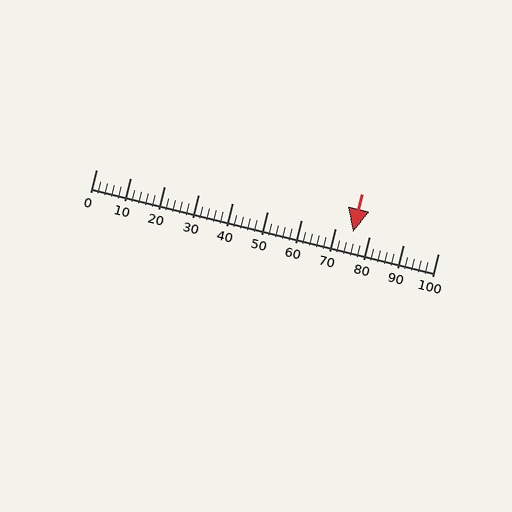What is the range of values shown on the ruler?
The ruler shows values from 0 to 100.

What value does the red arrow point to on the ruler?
The red arrow points to approximately 75.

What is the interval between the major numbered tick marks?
The major tick marks are spaced 10 units apart.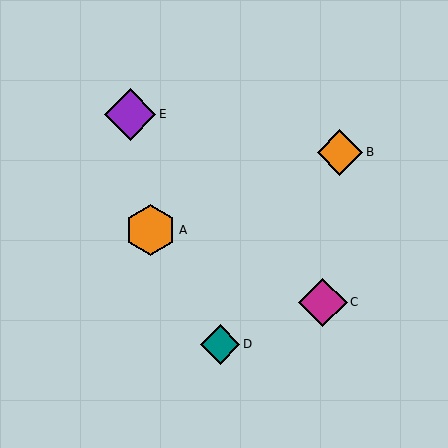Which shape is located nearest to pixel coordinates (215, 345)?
The teal diamond (labeled D) at (220, 344) is nearest to that location.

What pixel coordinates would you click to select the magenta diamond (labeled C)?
Click at (323, 302) to select the magenta diamond C.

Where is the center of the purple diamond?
The center of the purple diamond is at (130, 114).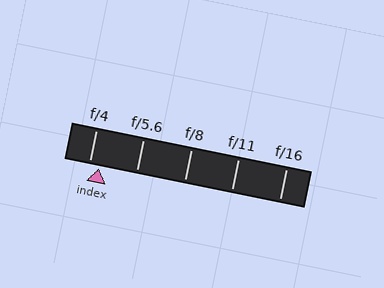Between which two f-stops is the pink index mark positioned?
The index mark is between f/4 and f/5.6.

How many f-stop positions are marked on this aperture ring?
There are 5 f-stop positions marked.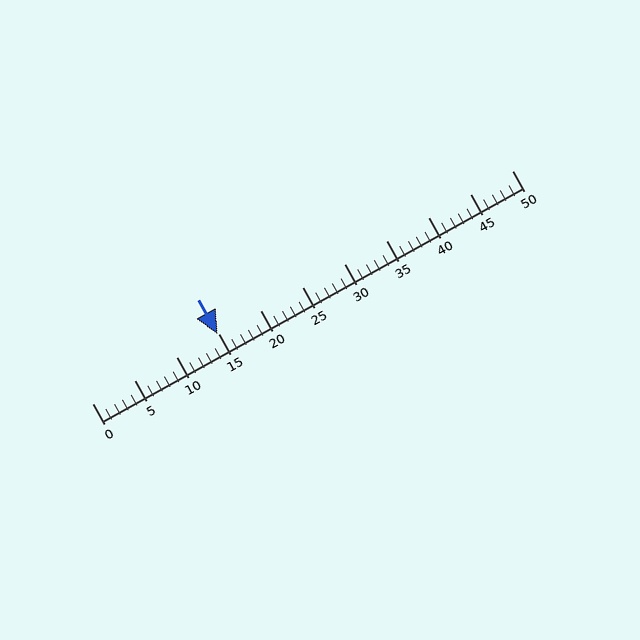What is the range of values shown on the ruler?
The ruler shows values from 0 to 50.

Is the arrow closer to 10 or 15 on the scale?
The arrow is closer to 15.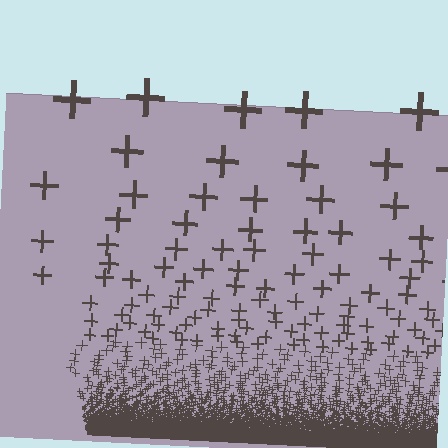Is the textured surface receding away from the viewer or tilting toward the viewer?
The surface appears to tilt toward the viewer. Texture elements get larger and sparser toward the top.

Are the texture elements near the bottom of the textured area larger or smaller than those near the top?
Smaller. The gradient is inverted — elements near the bottom are smaller and denser.